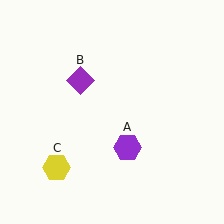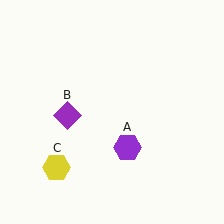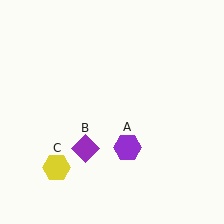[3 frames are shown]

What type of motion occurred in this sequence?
The purple diamond (object B) rotated counterclockwise around the center of the scene.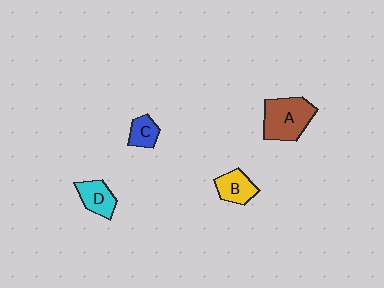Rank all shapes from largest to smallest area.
From largest to smallest: A (brown), B (yellow), D (cyan), C (blue).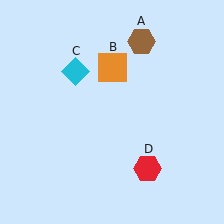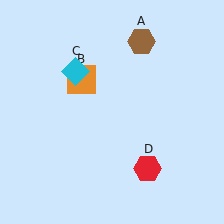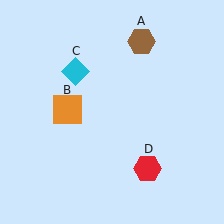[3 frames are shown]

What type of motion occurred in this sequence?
The orange square (object B) rotated counterclockwise around the center of the scene.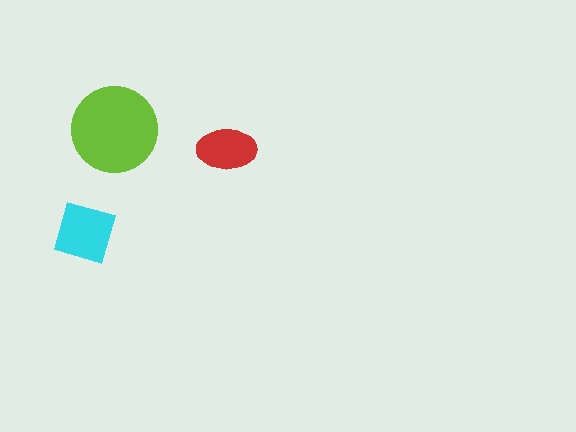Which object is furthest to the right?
The red ellipse is rightmost.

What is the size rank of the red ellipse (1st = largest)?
3rd.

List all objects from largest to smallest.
The lime circle, the cyan square, the red ellipse.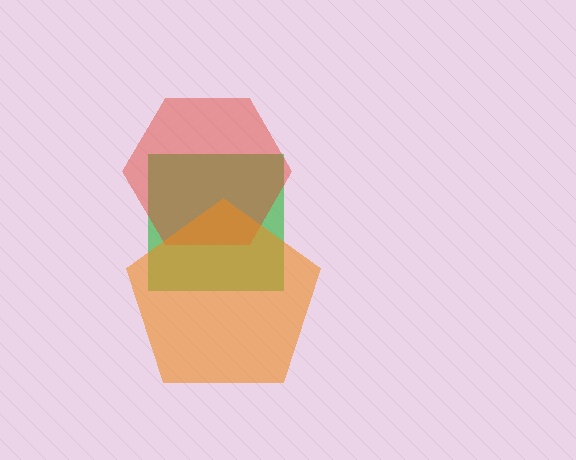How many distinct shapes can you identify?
There are 3 distinct shapes: a green square, a red hexagon, an orange pentagon.